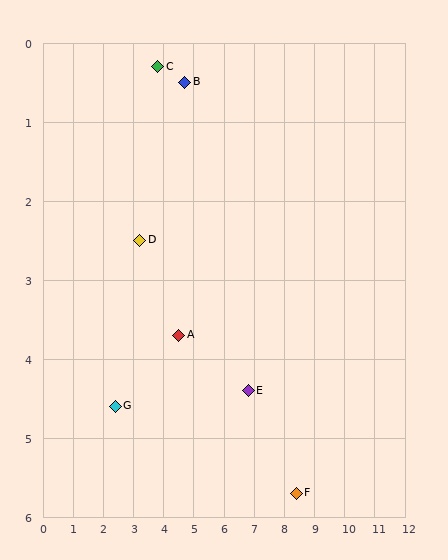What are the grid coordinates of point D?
Point D is at approximately (3.2, 2.5).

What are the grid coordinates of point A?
Point A is at approximately (4.5, 3.7).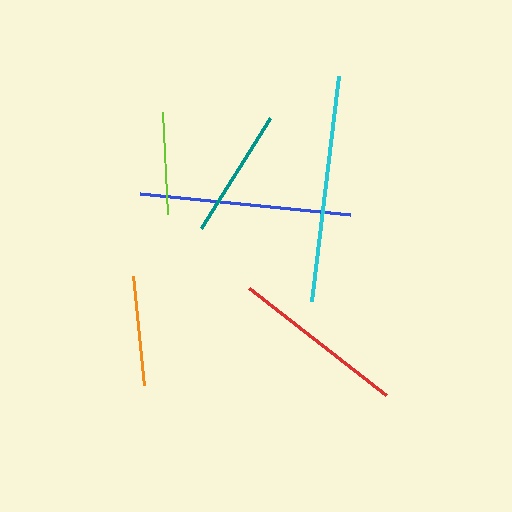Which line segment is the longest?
The cyan line is the longest at approximately 227 pixels.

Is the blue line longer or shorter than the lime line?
The blue line is longer than the lime line.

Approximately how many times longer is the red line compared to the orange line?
The red line is approximately 1.6 times the length of the orange line.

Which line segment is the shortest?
The lime line is the shortest at approximately 102 pixels.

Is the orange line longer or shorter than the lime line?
The orange line is longer than the lime line.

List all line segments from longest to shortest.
From longest to shortest: cyan, blue, red, teal, orange, lime.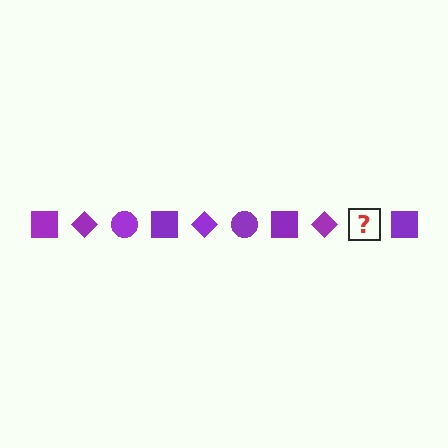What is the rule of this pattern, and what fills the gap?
The rule is that the pattern cycles through square, diamond, circle shapes in purple. The gap should be filled with a purple circle.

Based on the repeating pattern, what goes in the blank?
The blank should be a purple circle.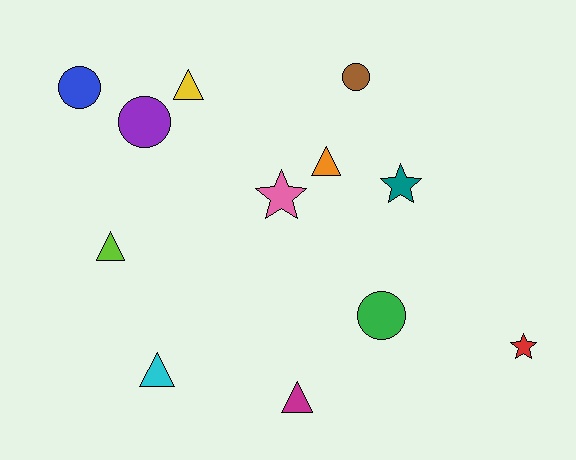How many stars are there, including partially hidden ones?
There are 3 stars.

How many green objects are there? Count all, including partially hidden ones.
There is 1 green object.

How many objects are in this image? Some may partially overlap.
There are 12 objects.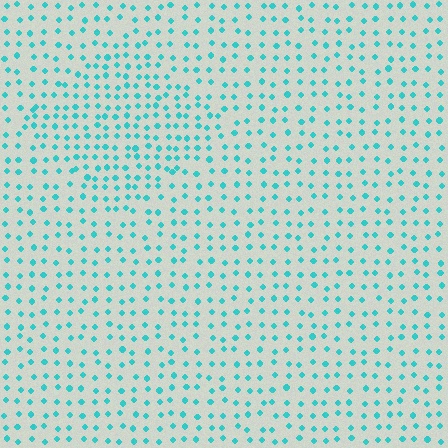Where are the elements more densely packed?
The elements are more densely packed inside the diamond boundary.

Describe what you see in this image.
The image contains small cyan elements arranged at two different densities. A diamond-shaped region is visible where the elements are more densely packed than the surrounding area.